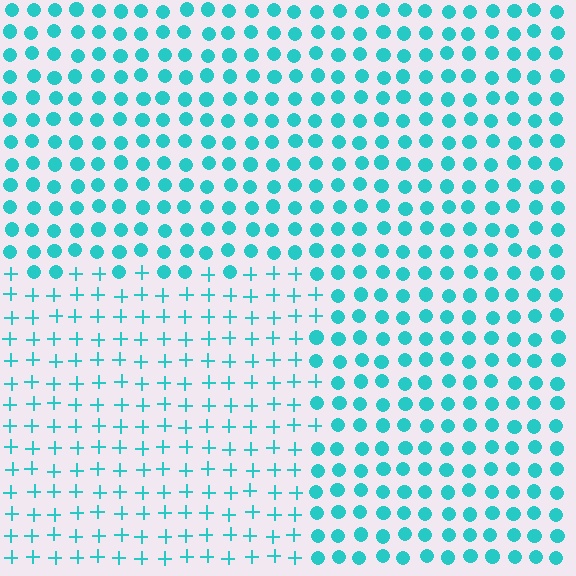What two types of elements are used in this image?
The image uses plus signs inside the rectangle region and circles outside it.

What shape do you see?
I see a rectangle.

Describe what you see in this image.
The image is filled with small cyan elements arranged in a uniform grid. A rectangle-shaped region contains plus signs, while the surrounding area contains circles. The boundary is defined purely by the change in element shape.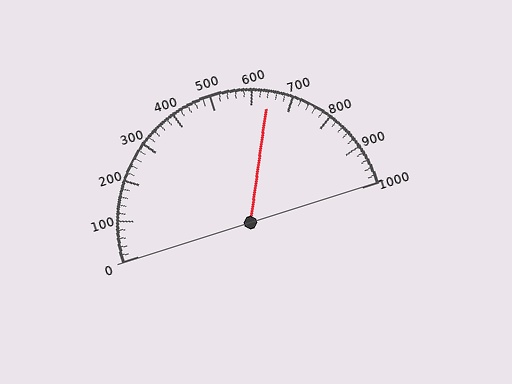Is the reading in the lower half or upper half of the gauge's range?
The reading is in the upper half of the range (0 to 1000).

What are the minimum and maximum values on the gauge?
The gauge ranges from 0 to 1000.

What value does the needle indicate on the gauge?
The needle indicates approximately 640.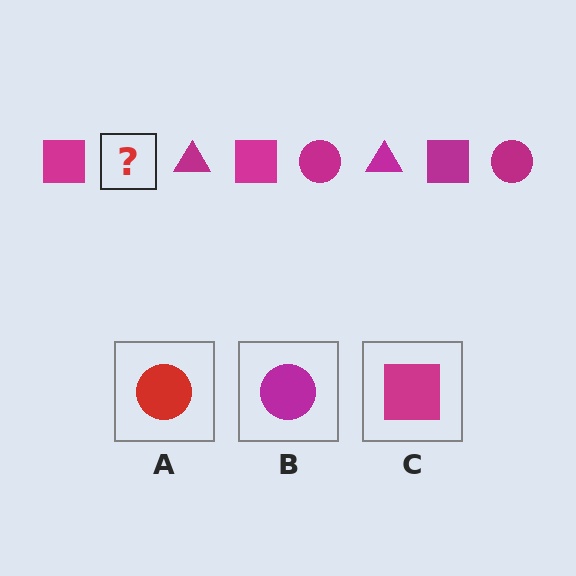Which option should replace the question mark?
Option B.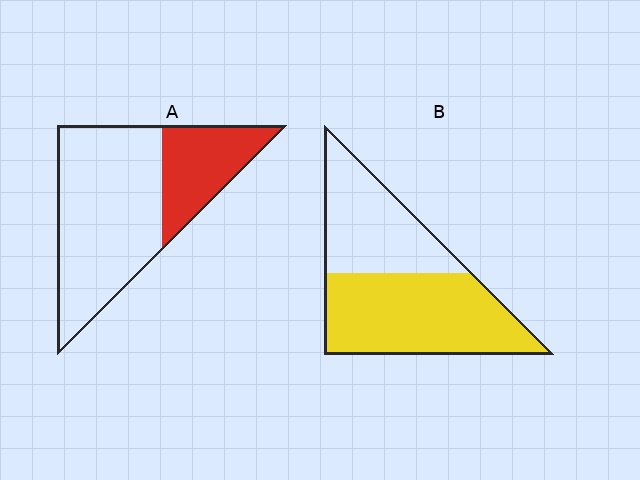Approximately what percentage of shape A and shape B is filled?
A is approximately 30% and B is approximately 60%.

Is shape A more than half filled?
No.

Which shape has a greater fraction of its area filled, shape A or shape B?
Shape B.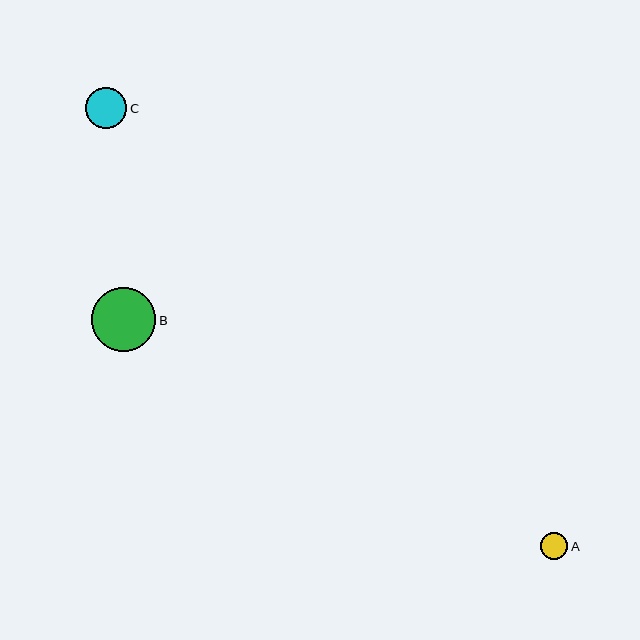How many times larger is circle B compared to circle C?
Circle B is approximately 1.6 times the size of circle C.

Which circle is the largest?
Circle B is the largest with a size of approximately 64 pixels.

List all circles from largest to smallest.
From largest to smallest: B, C, A.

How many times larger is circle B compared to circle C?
Circle B is approximately 1.6 times the size of circle C.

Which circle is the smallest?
Circle A is the smallest with a size of approximately 27 pixels.